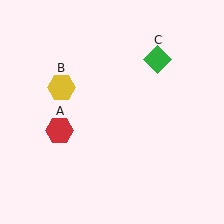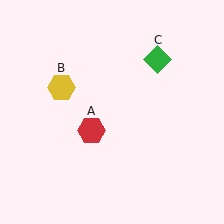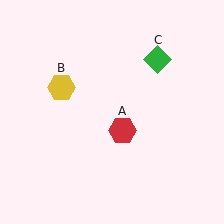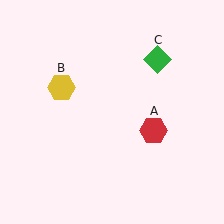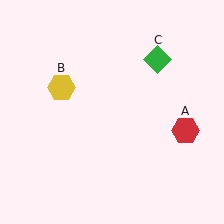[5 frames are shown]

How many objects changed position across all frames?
1 object changed position: red hexagon (object A).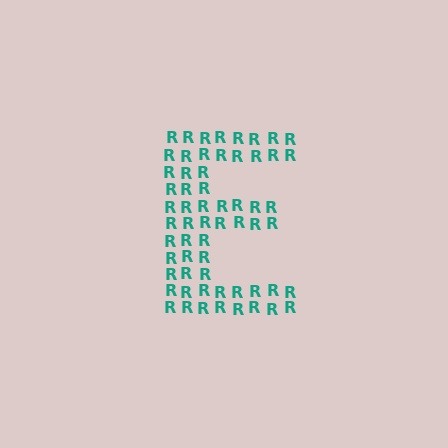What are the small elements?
The small elements are letter R's.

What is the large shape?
The large shape is the letter E.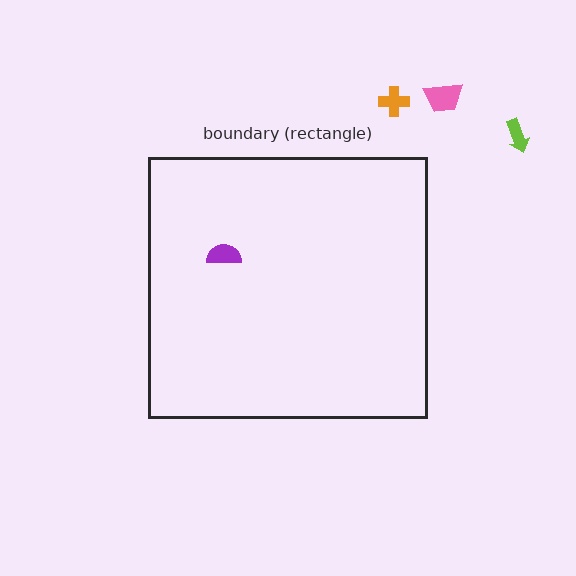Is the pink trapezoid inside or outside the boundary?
Outside.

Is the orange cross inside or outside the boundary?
Outside.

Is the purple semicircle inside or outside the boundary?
Inside.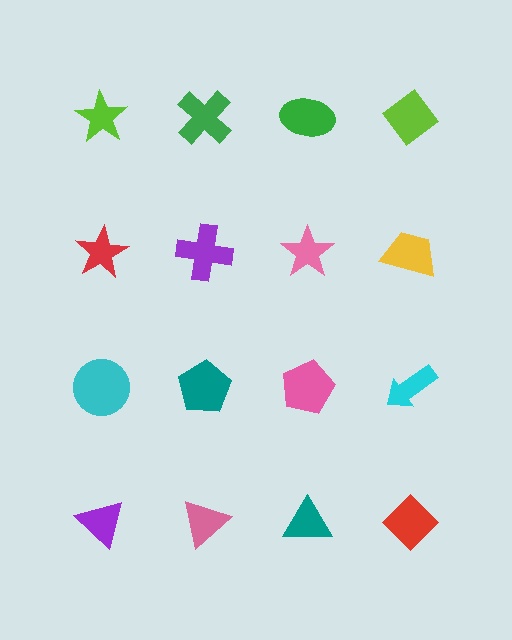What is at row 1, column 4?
A lime diamond.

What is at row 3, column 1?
A cyan circle.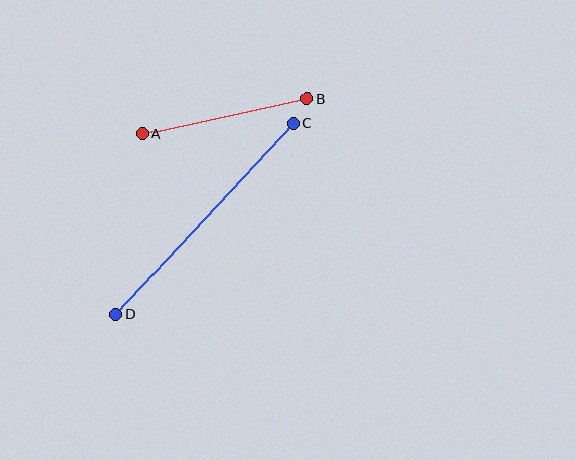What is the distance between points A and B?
The distance is approximately 168 pixels.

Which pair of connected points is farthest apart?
Points C and D are farthest apart.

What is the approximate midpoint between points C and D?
The midpoint is at approximately (205, 219) pixels.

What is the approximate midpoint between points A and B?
The midpoint is at approximately (225, 116) pixels.